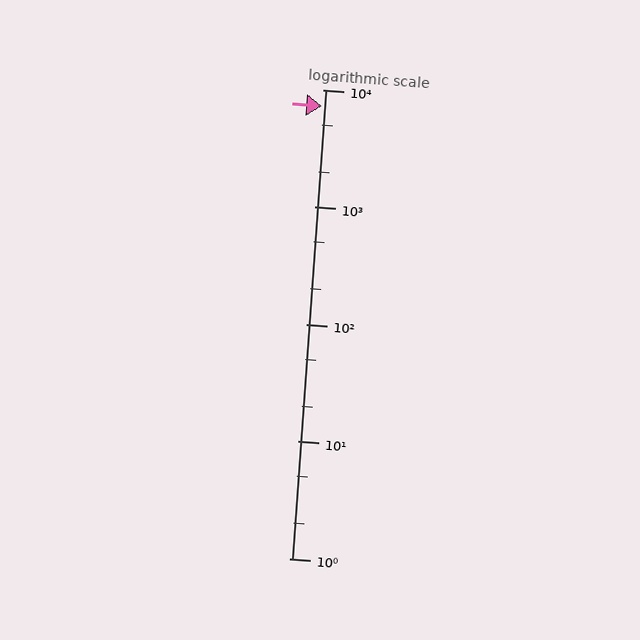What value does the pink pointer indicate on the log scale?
The pointer indicates approximately 7300.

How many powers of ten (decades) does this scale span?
The scale spans 4 decades, from 1 to 10000.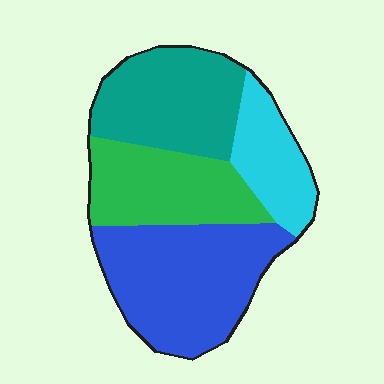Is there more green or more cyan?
Green.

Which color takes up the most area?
Blue, at roughly 35%.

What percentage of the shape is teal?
Teal takes up between a quarter and a half of the shape.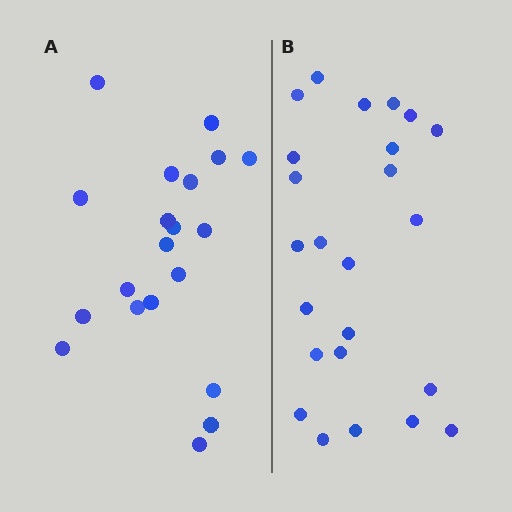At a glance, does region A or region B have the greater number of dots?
Region B (the right region) has more dots.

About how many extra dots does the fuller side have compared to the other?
Region B has about 4 more dots than region A.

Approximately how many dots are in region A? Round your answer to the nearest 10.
About 20 dots.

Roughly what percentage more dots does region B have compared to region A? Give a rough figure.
About 20% more.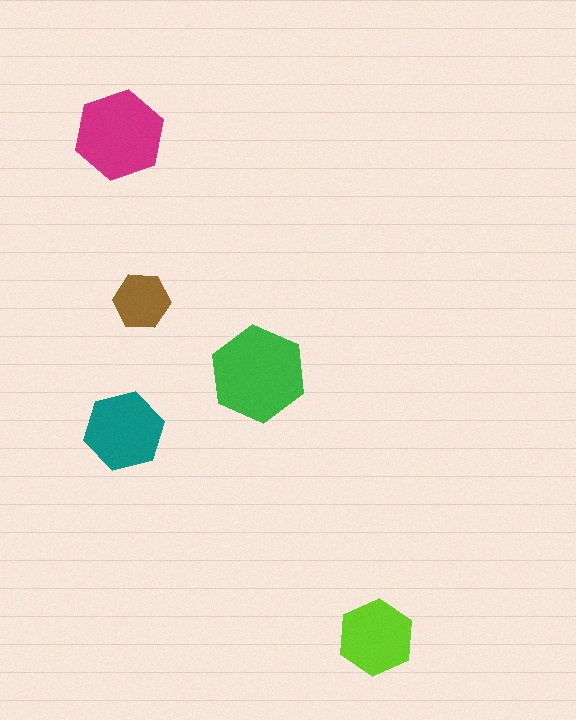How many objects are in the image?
There are 5 objects in the image.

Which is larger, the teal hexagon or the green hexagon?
The green one.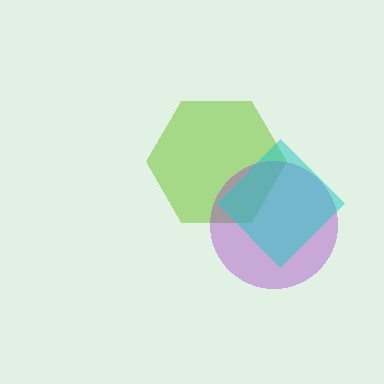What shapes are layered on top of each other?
The layered shapes are: a lime hexagon, a purple circle, a cyan diamond.